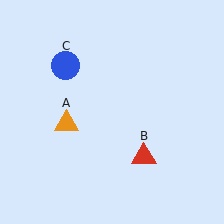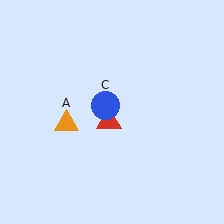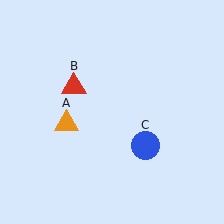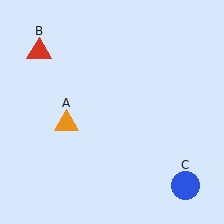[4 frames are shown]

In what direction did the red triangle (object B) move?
The red triangle (object B) moved up and to the left.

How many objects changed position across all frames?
2 objects changed position: red triangle (object B), blue circle (object C).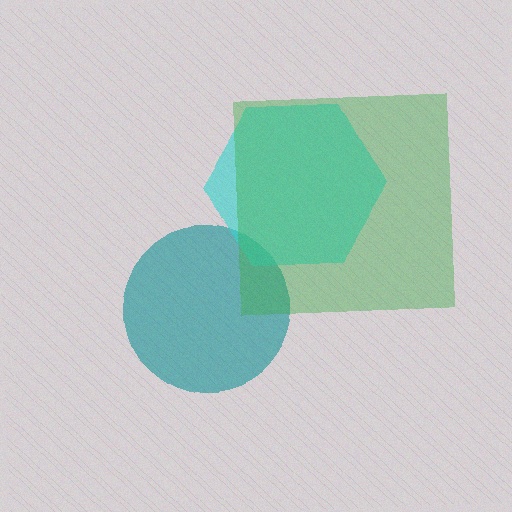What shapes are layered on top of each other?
The layered shapes are: a teal circle, a cyan hexagon, a green square.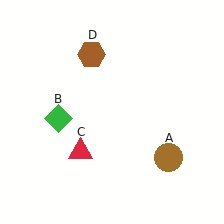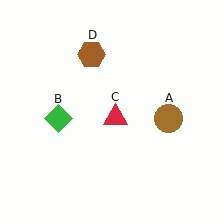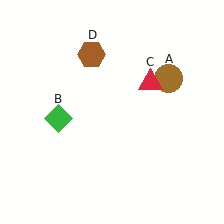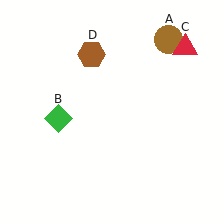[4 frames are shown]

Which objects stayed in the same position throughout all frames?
Green diamond (object B) and brown hexagon (object D) remained stationary.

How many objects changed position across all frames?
2 objects changed position: brown circle (object A), red triangle (object C).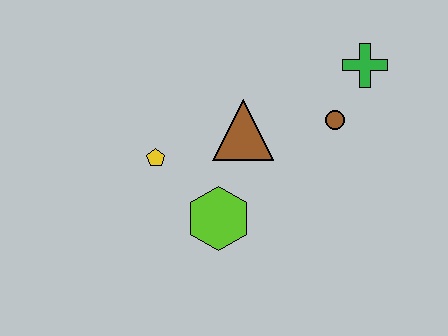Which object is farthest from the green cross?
The yellow pentagon is farthest from the green cross.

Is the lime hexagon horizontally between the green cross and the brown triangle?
No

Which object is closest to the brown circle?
The green cross is closest to the brown circle.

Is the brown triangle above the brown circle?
No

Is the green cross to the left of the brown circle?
No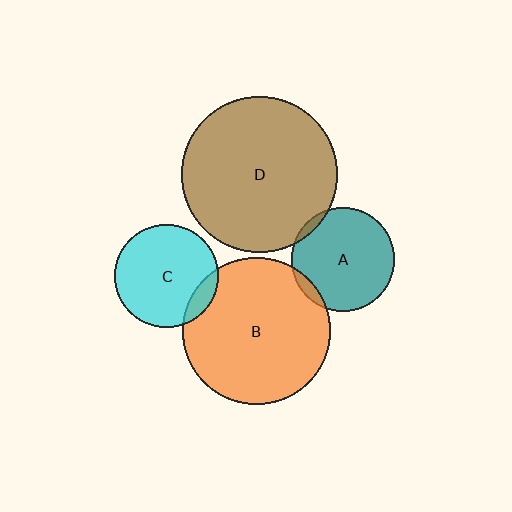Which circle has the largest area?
Circle D (brown).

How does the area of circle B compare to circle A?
Approximately 2.0 times.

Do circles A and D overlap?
Yes.